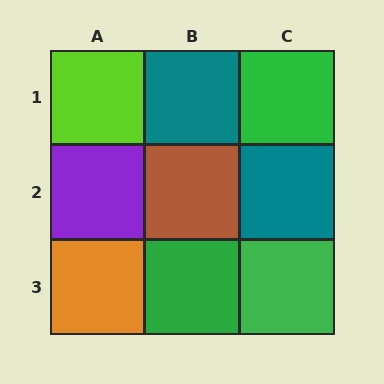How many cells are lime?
1 cell is lime.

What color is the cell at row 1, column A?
Lime.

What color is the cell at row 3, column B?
Green.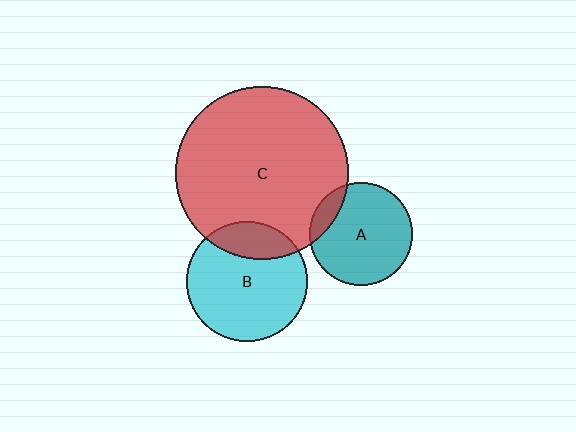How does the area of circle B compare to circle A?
Approximately 1.4 times.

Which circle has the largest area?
Circle C (red).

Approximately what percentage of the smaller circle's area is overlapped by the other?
Approximately 15%.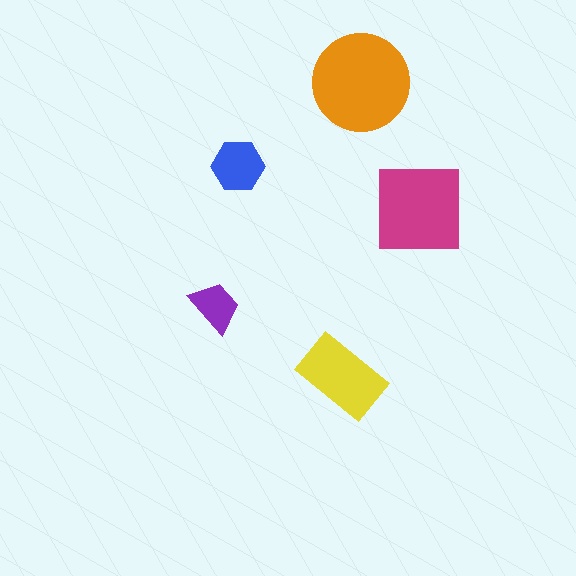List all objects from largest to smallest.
The orange circle, the magenta square, the yellow rectangle, the blue hexagon, the purple trapezoid.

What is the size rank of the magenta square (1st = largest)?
2nd.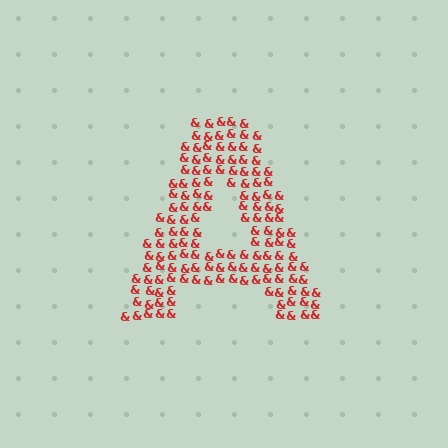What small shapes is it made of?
It is made of small ampersands.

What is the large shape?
The large shape is the letter A.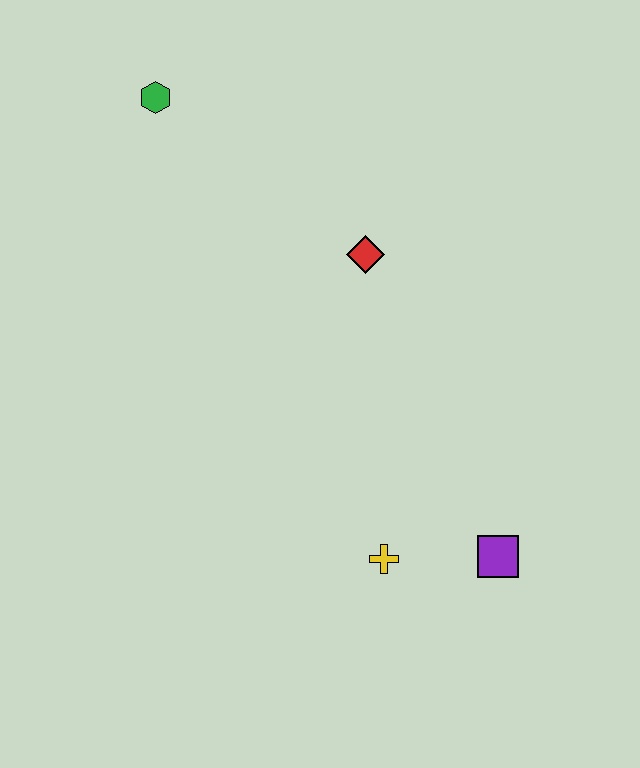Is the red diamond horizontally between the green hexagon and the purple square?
Yes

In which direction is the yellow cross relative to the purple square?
The yellow cross is to the left of the purple square.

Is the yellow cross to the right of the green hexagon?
Yes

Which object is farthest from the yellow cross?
The green hexagon is farthest from the yellow cross.